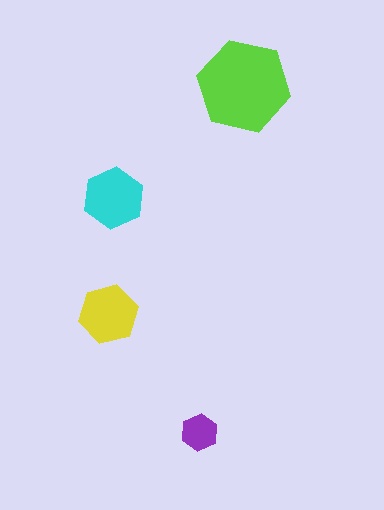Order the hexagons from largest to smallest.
the lime one, the cyan one, the yellow one, the purple one.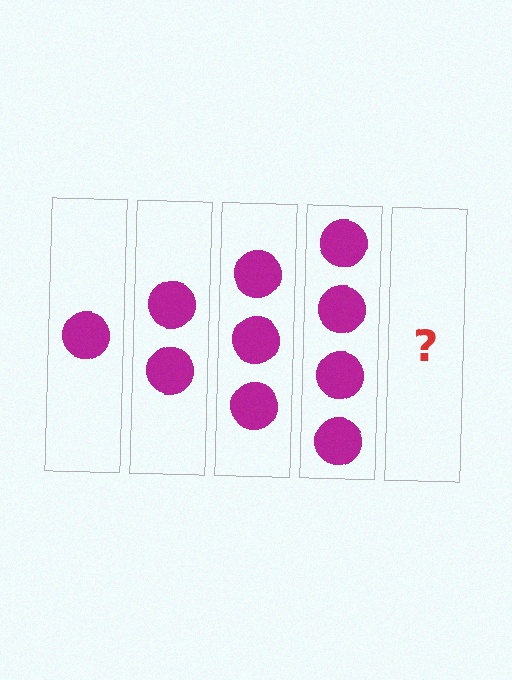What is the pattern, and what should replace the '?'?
The pattern is that each step adds one more circle. The '?' should be 5 circles.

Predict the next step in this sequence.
The next step is 5 circles.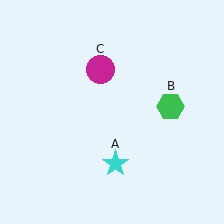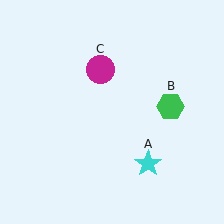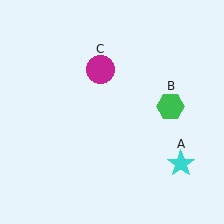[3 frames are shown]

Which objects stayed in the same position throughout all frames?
Green hexagon (object B) and magenta circle (object C) remained stationary.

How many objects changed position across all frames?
1 object changed position: cyan star (object A).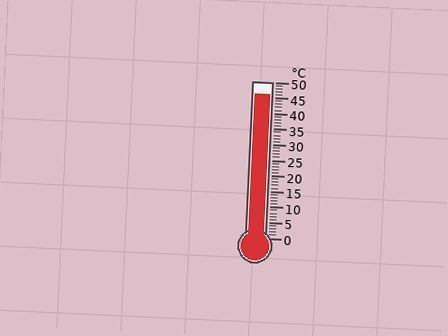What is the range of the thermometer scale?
The thermometer scale ranges from 0°C to 50°C.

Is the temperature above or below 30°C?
The temperature is above 30°C.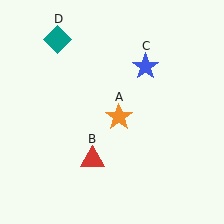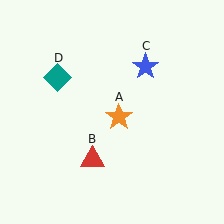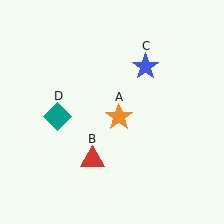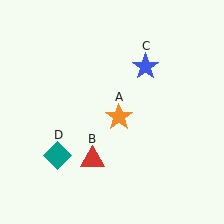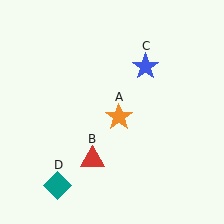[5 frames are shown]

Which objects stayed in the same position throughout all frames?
Orange star (object A) and red triangle (object B) and blue star (object C) remained stationary.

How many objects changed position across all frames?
1 object changed position: teal diamond (object D).